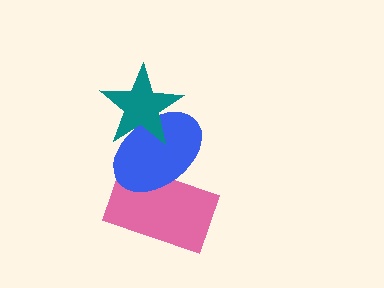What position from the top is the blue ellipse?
The blue ellipse is 2nd from the top.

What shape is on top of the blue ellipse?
The teal star is on top of the blue ellipse.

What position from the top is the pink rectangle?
The pink rectangle is 3rd from the top.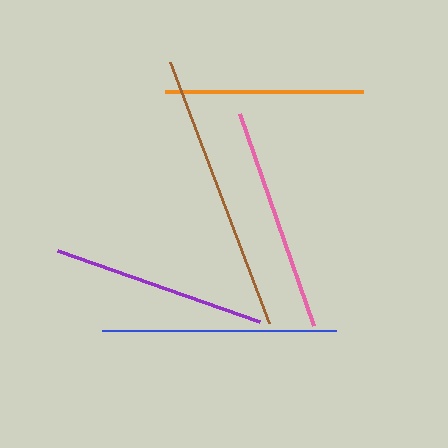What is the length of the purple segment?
The purple segment is approximately 214 pixels long.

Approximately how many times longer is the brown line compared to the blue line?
The brown line is approximately 1.2 times the length of the blue line.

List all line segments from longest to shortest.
From longest to shortest: brown, blue, pink, purple, orange.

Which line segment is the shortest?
The orange line is the shortest at approximately 198 pixels.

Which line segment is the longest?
The brown line is the longest at approximately 279 pixels.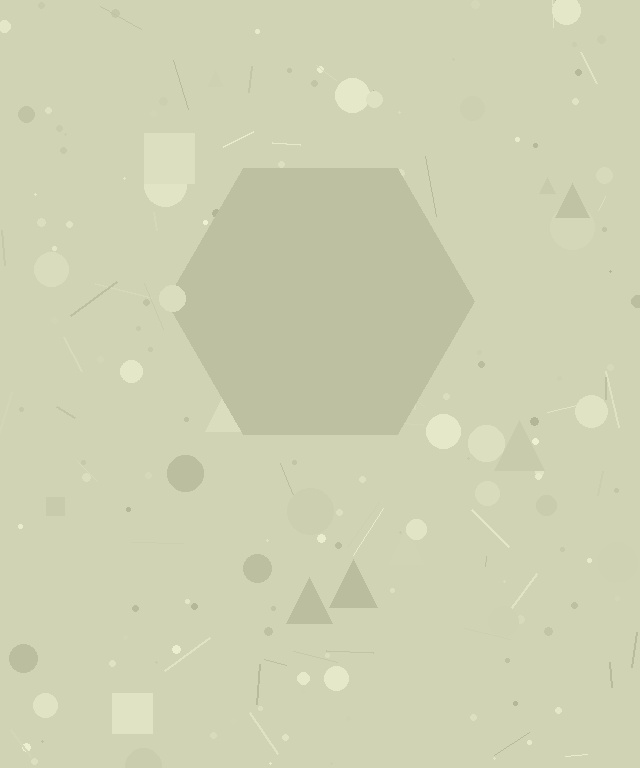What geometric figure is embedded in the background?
A hexagon is embedded in the background.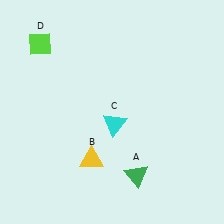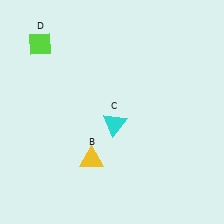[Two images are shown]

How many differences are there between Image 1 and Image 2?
There is 1 difference between the two images.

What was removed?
The green triangle (A) was removed in Image 2.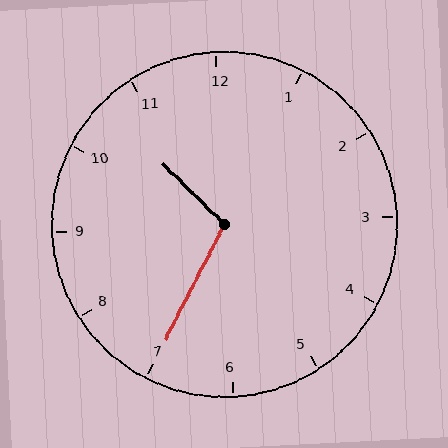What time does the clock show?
10:35.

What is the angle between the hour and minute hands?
Approximately 108 degrees.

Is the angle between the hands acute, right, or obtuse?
It is obtuse.